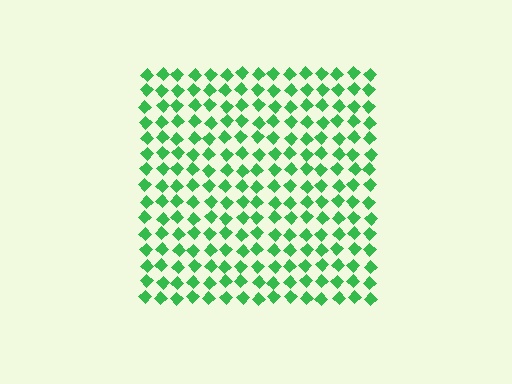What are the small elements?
The small elements are diamonds.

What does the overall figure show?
The overall figure shows a square.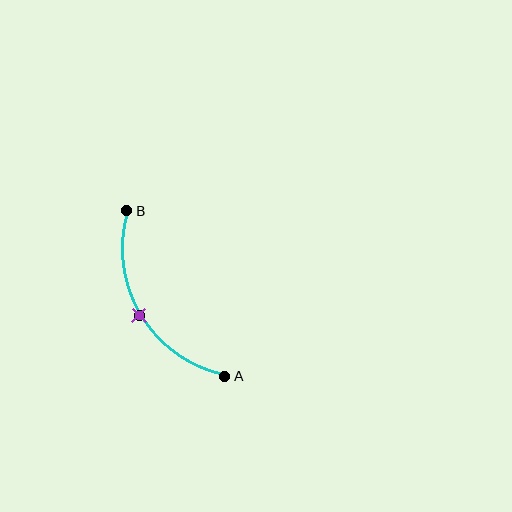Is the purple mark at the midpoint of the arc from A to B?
Yes. The purple mark lies on the arc at equal arc-length from both A and B — it is the arc midpoint.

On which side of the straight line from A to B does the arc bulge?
The arc bulges to the left of the straight line connecting A and B.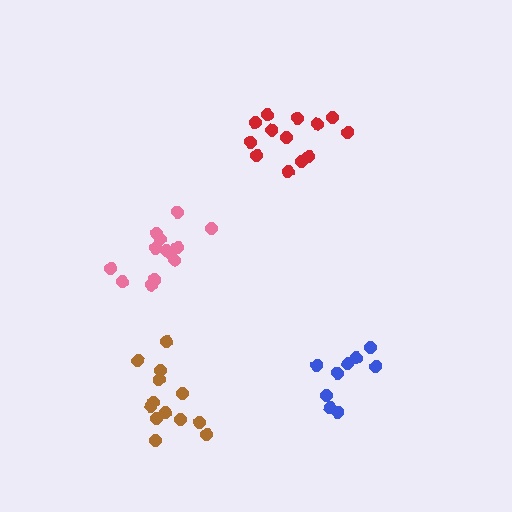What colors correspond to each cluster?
The clusters are colored: blue, pink, red, brown.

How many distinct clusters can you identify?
There are 4 distinct clusters.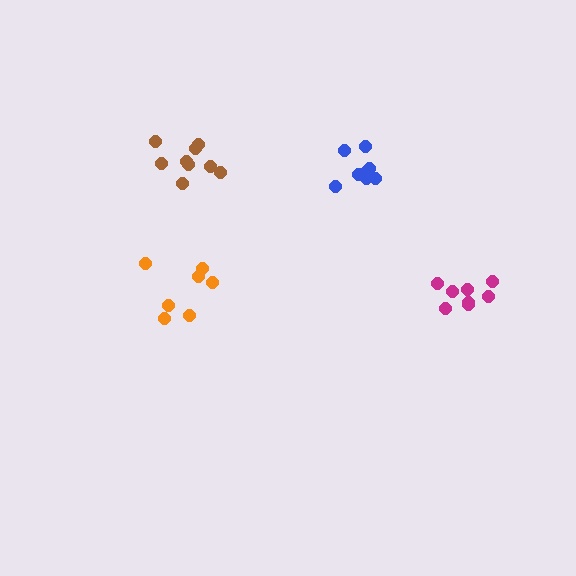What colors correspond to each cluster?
The clusters are colored: blue, orange, magenta, brown.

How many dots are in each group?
Group 1: 8 dots, Group 2: 7 dots, Group 3: 8 dots, Group 4: 9 dots (32 total).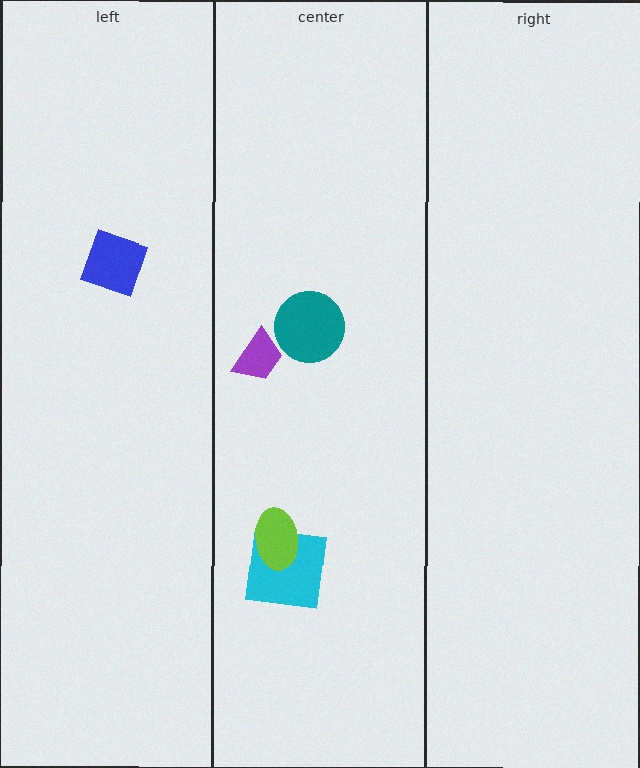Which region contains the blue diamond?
The left region.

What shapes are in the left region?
The blue diamond.